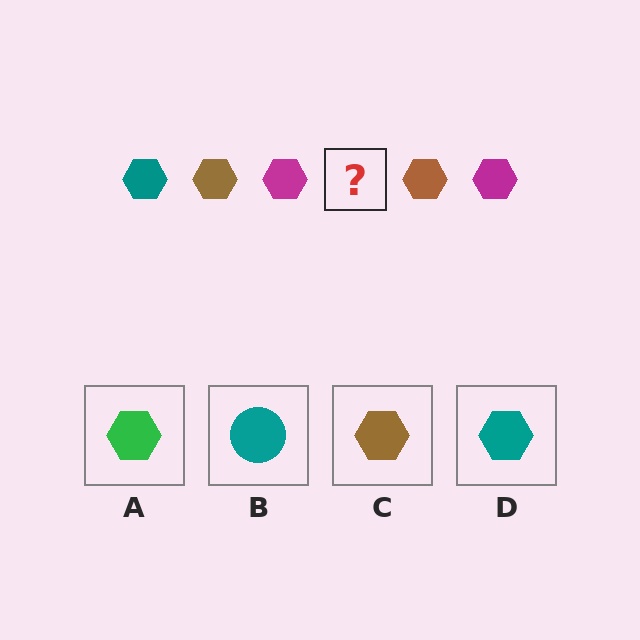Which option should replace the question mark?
Option D.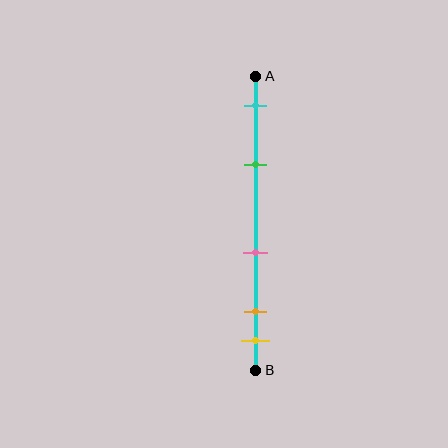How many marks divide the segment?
There are 5 marks dividing the segment.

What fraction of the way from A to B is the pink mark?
The pink mark is approximately 60% (0.6) of the way from A to B.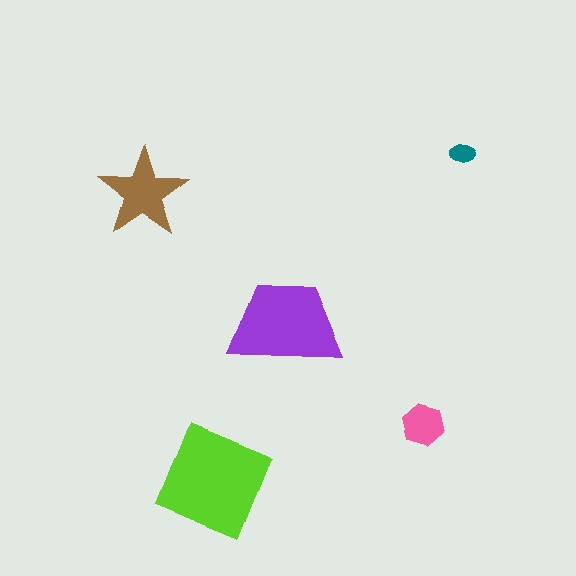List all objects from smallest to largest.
The teal ellipse, the pink hexagon, the brown star, the purple trapezoid, the lime diamond.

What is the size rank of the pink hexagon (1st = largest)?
4th.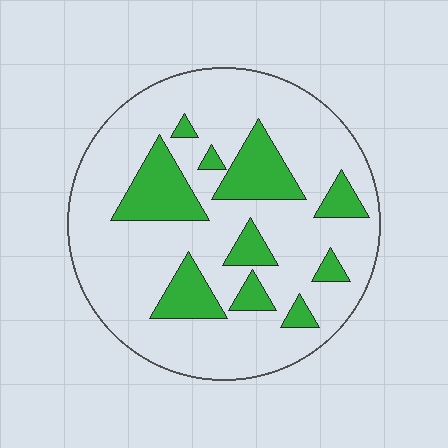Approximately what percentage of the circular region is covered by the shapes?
Approximately 20%.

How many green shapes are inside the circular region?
10.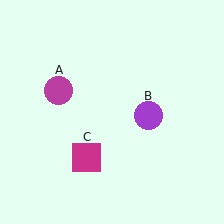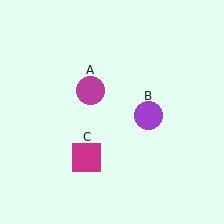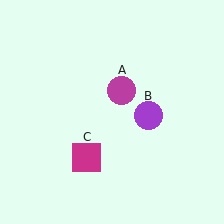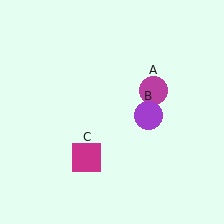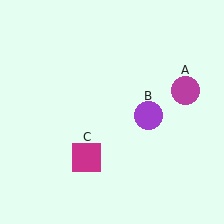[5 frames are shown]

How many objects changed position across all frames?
1 object changed position: magenta circle (object A).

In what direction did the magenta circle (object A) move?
The magenta circle (object A) moved right.